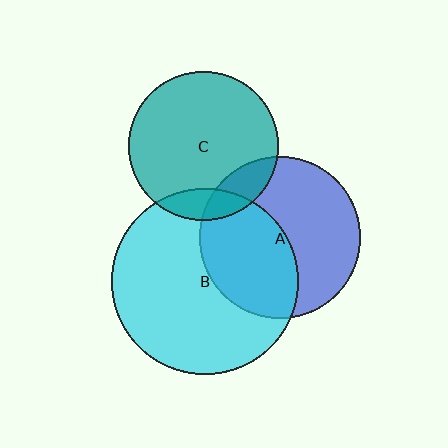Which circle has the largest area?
Circle B (cyan).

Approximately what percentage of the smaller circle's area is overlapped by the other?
Approximately 45%.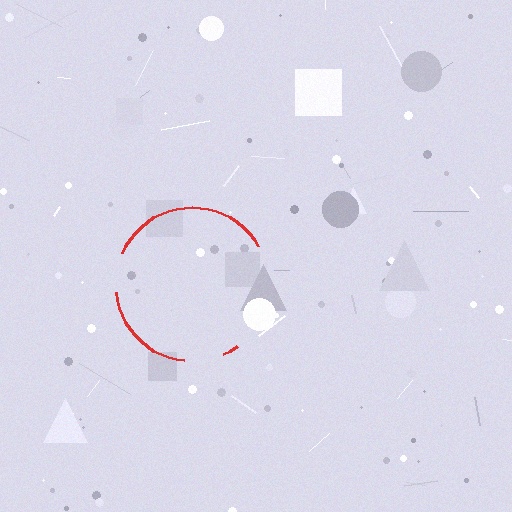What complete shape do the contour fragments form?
The contour fragments form a circle.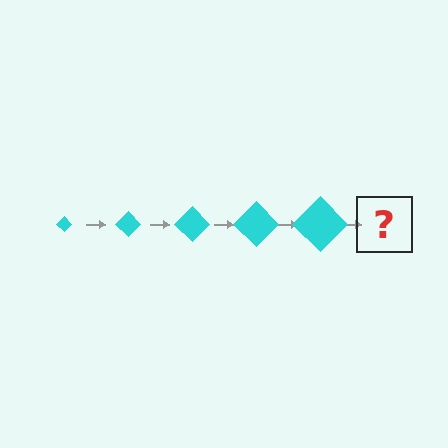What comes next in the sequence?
The next element should be a cyan diamond, larger than the previous one.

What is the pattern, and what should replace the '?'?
The pattern is that the diamond gets progressively larger each step. The '?' should be a cyan diamond, larger than the previous one.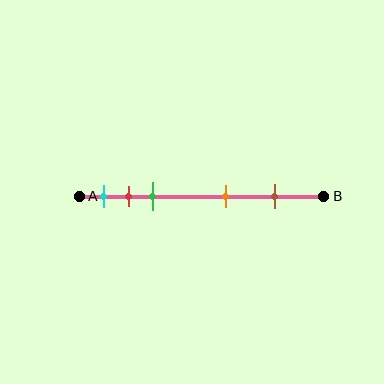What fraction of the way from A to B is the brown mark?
The brown mark is approximately 80% (0.8) of the way from A to B.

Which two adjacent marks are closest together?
The red and green marks are the closest adjacent pair.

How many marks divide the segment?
There are 5 marks dividing the segment.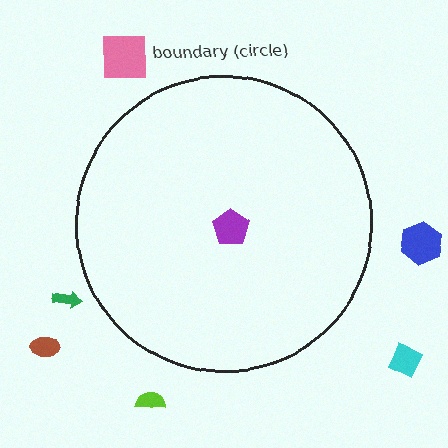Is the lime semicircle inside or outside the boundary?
Outside.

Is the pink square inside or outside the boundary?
Outside.